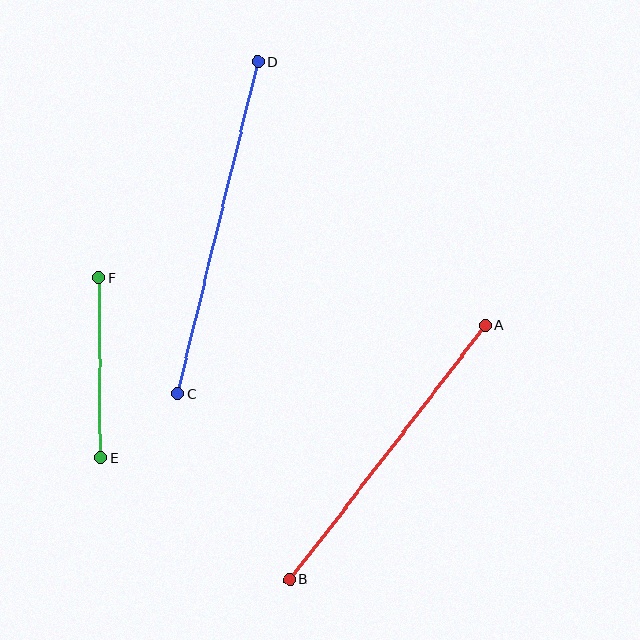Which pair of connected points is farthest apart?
Points C and D are farthest apart.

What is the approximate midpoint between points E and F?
The midpoint is at approximately (100, 368) pixels.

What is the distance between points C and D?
The distance is approximately 342 pixels.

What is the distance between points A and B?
The distance is approximately 322 pixels.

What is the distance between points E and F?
The distance is approximately 180 pixels.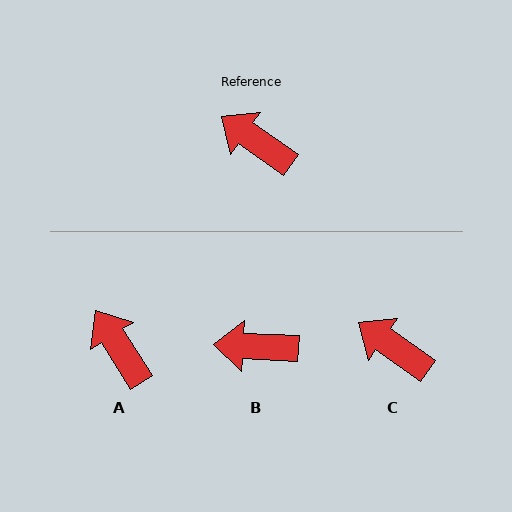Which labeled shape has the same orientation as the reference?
C.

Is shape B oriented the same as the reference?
No, it is off by about 32 degrees.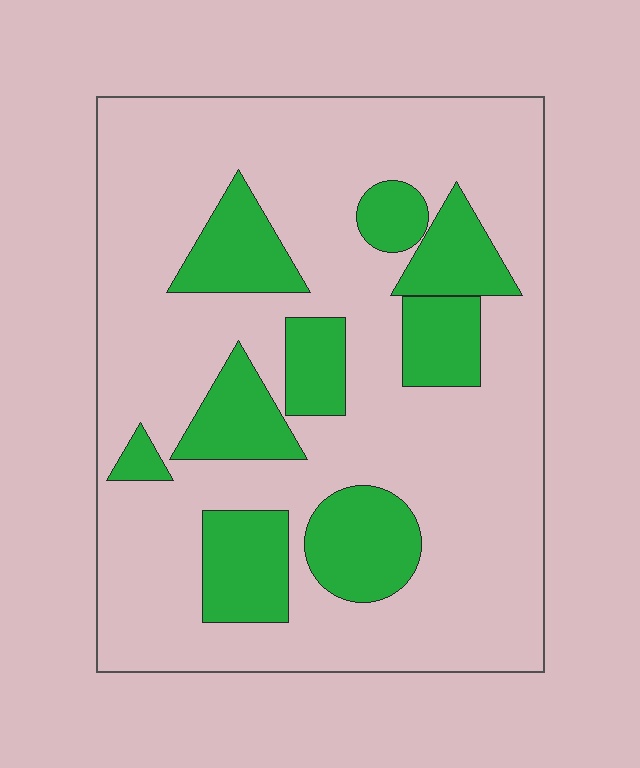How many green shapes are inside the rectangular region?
9.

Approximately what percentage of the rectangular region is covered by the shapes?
Approximately 25%.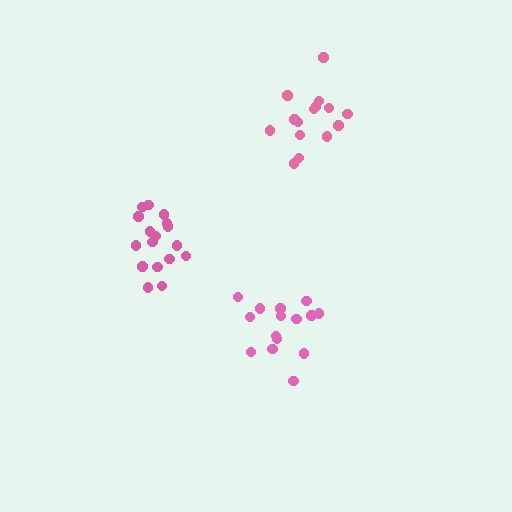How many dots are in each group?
Group 1: 15 dots, Group 2: 15 dots, Group 3: 17 dots (47 total).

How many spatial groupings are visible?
There are 3 spatial groupings.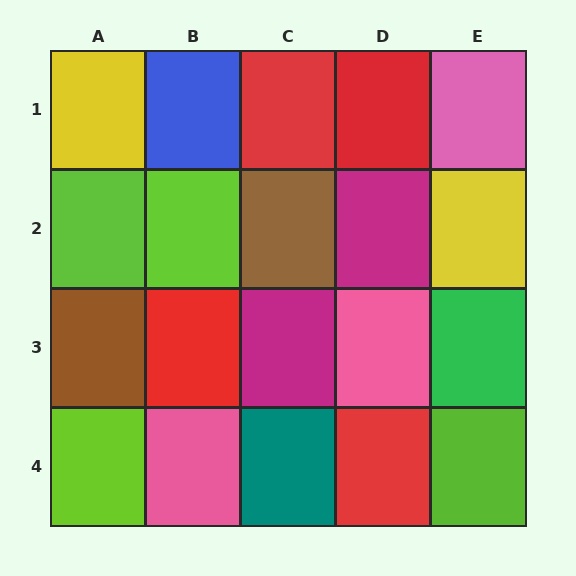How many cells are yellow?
2 cells are yellow.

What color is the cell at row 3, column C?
Magenta.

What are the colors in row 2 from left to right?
Lime, lime, brown, magenta, yellow.